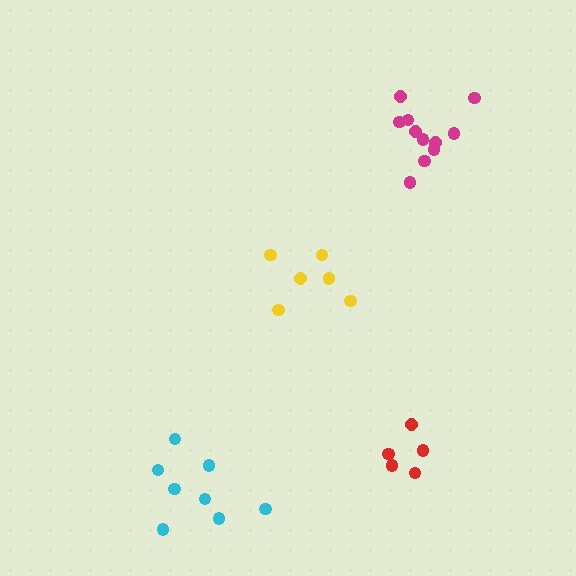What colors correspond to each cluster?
The clusters are colored: red, magenta, cyan, yellow.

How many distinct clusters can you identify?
There are 4 distinct clusters.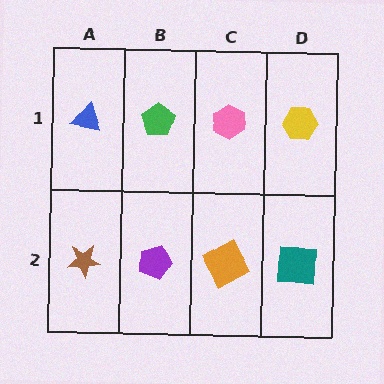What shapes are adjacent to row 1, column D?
A teal square (row 2, column D), a pink hexagon (row 1, column C).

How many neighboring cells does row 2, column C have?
3.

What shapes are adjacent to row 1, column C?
An orange square (row 2, column C), a green pentagon (row 1, column B), a yellow hexagon (row 1, column D).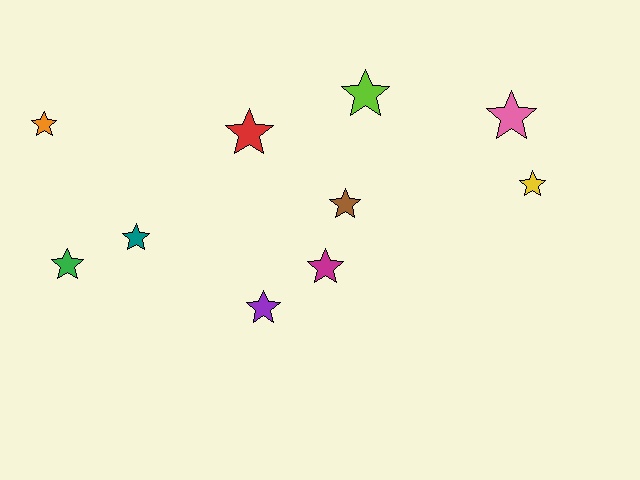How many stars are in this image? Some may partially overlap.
There are 10 stars.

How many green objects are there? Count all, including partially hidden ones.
There is 1 green object.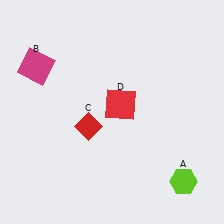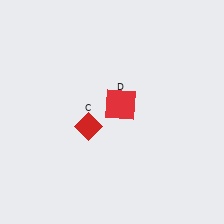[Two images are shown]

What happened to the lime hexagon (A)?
The lime hexagon (A) was removed in Image 2. It was in the bottom-right area of Image 1.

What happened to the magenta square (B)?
The magenta square (B) was removed in Image 2. It was in the top-left area of Image 1.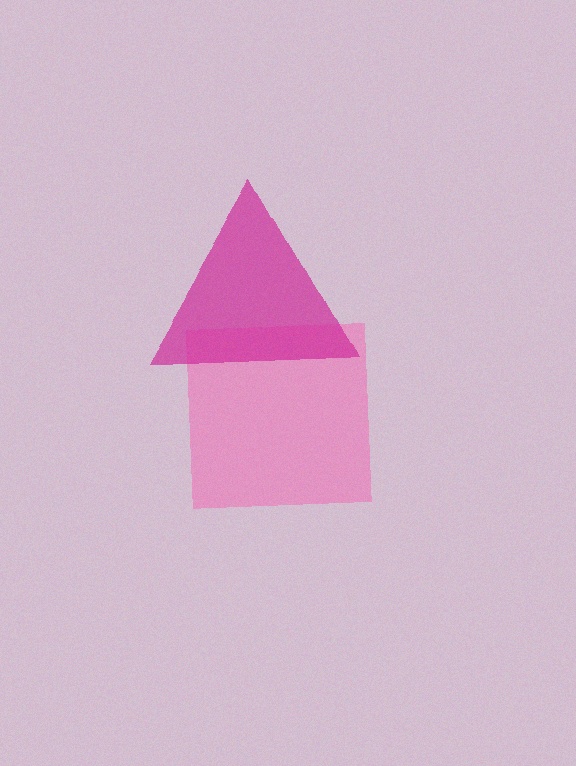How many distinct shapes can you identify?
There are 2 distinct shapes: a pink square, a magenta triangle.